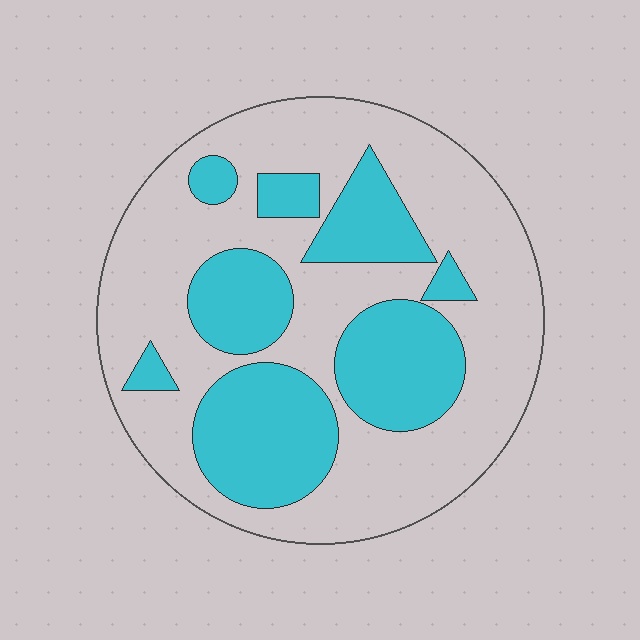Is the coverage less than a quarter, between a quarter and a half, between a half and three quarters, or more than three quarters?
Between a quarter and a half.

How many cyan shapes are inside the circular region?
8.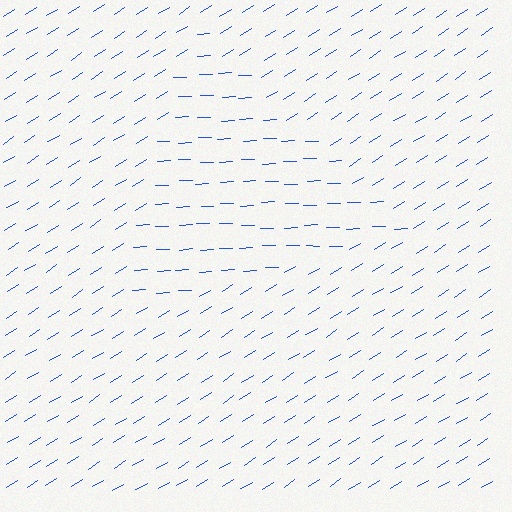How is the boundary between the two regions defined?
The boundary is defined purely by a change in line orientation (approximately 30 degrees difference). All lines are the same color and thickness.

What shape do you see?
I see a triangle.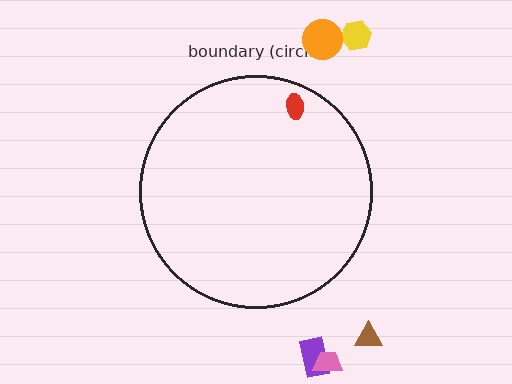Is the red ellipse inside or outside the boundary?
Inside.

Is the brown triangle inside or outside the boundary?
Outside.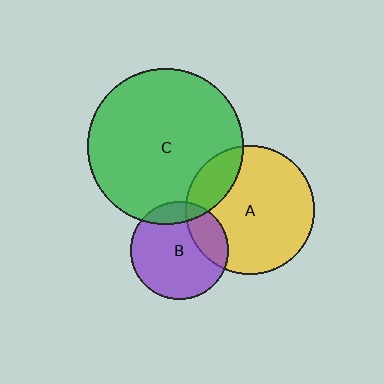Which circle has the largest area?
Circle C (green).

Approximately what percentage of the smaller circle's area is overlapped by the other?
Approximately 15%.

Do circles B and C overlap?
Yes.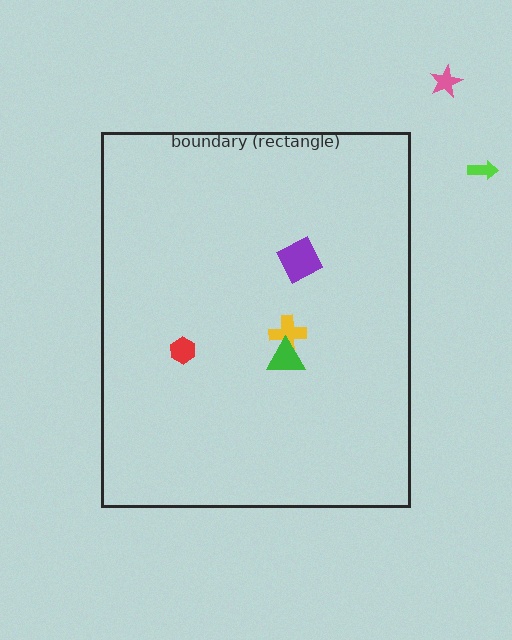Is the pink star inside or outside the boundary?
Outside.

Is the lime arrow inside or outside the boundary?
Outside.